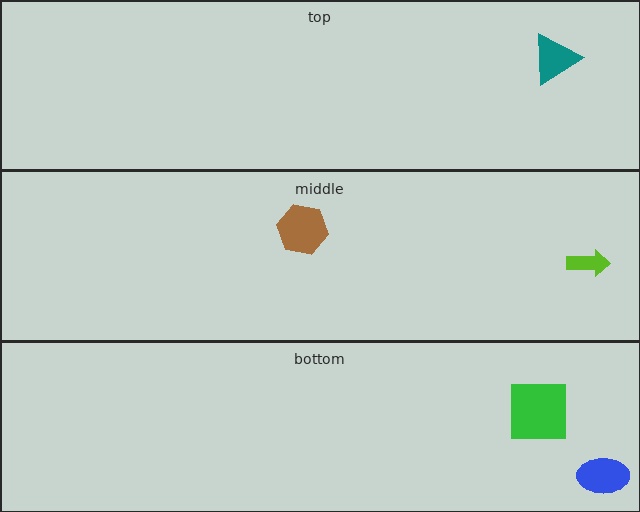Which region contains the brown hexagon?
The middle region.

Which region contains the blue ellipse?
The bottom region.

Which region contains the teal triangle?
The top region.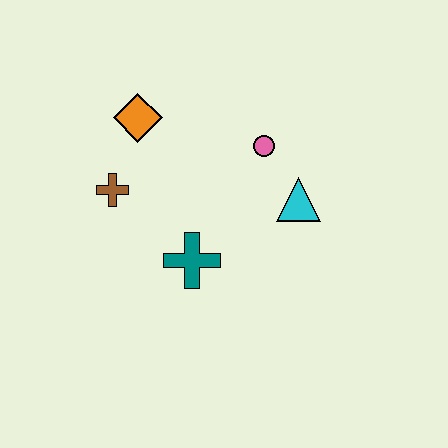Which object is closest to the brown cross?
The orange diamond is closest to the brown cross.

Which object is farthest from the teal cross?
The orange diamond is farthest from the teal cross.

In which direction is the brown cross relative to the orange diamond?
The brown cross is below the orange diamond.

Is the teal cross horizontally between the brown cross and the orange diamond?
No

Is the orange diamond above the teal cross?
Yes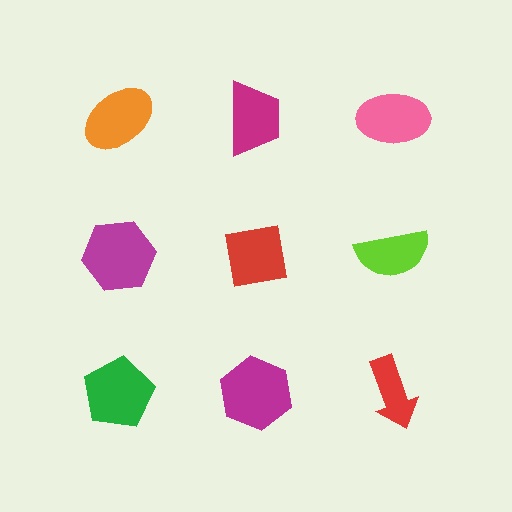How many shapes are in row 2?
3 shapes.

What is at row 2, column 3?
A lime semicircle.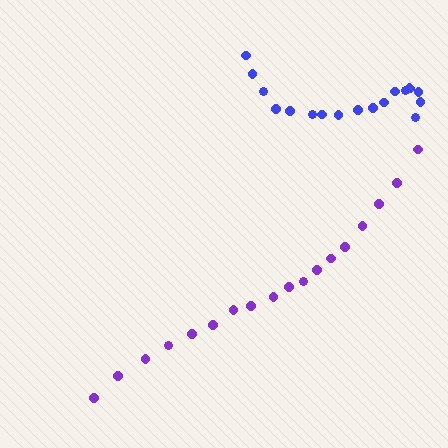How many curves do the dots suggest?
There are 2 distinct paths.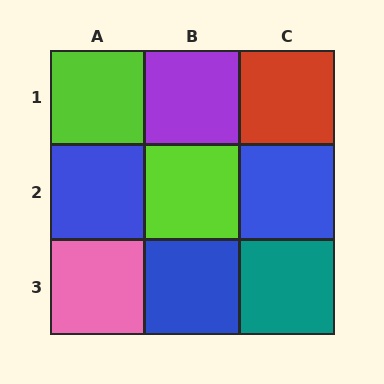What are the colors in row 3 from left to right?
Pink, blue, teal.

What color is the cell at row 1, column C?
Red.